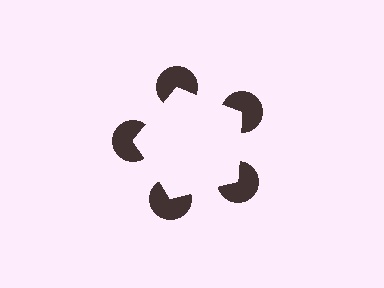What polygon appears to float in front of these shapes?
An illusory pentagon — its edges are inferred from the aligned wedge cuts in the pac-man discs, not physically drawn.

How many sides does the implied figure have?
5 sides.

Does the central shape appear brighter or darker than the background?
It typically appears slightly brighter than the background, even though no actual brightness change is drawn.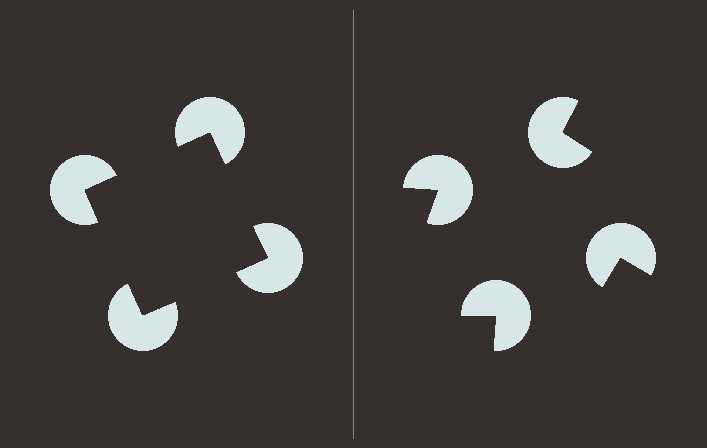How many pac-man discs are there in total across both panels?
8 — 4 on each side.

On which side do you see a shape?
An illusory square appears on the left side. On the right side the wedge cuts are rotated, so no coherent shape forms.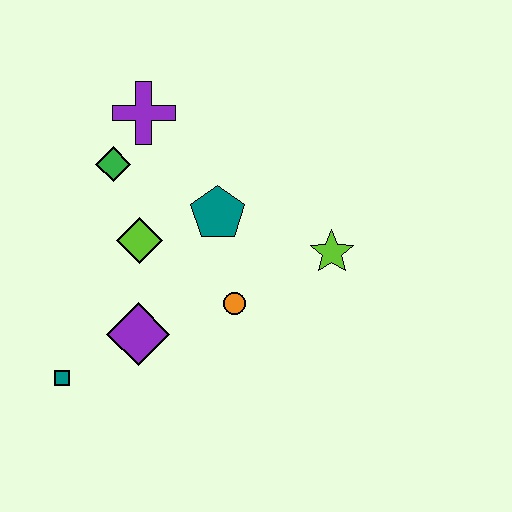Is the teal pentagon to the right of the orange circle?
No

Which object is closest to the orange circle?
The teal pentagon is closest to the orange circle.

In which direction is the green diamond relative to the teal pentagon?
The green diamond is to the left of the teal pentagon.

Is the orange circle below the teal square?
No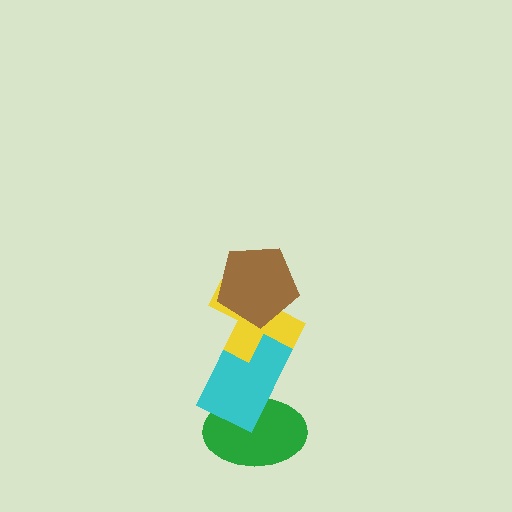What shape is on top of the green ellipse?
The cyan rectangle is on top of the green ellipse.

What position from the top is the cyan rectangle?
The cyan rectangle is 3rd from the top.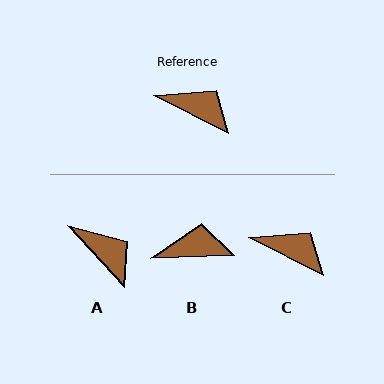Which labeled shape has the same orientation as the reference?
C.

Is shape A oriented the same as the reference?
No, it is off by about 20 degrees.